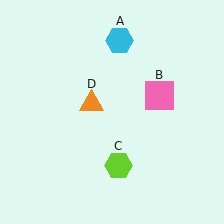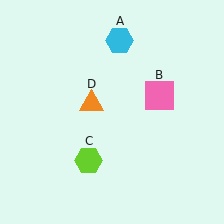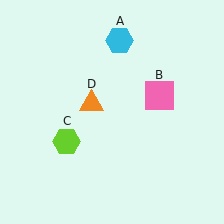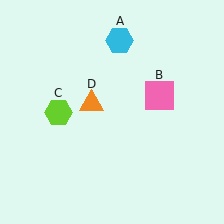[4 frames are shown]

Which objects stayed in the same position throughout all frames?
Cyan hexagon (object A) and pink square (object B) and orange triangle (object D) remained stationary.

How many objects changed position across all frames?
1 object changed position: lime hexagon (object C).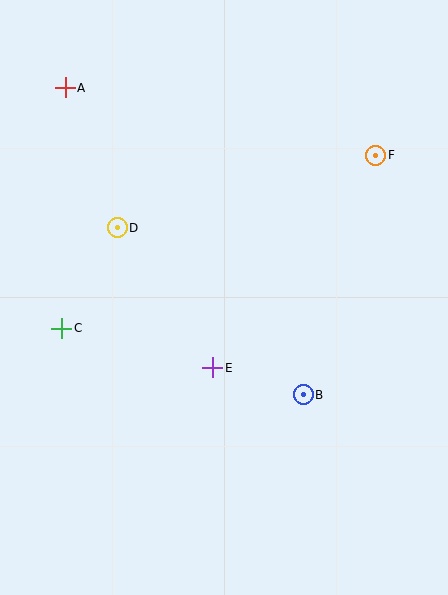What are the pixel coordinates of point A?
Point A is at (65, 88).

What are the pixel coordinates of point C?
Point C is at (62, 328).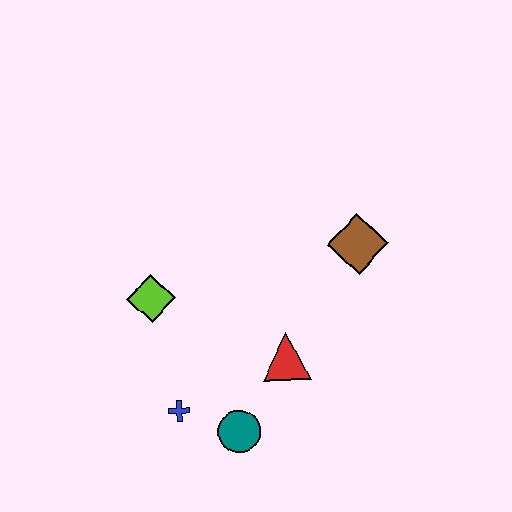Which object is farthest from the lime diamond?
The brown diamond is farthest from the lime diamond.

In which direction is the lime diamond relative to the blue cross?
The lime diamond is above the blue cross.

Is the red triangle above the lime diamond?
No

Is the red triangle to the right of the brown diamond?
No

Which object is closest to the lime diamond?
The blue cross is closest to the lime diamond.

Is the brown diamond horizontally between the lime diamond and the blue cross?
No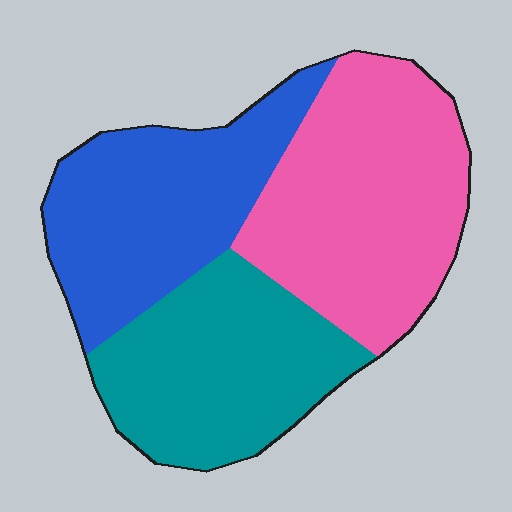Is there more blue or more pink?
Pink.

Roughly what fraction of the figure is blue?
Blue covers 31% of the figure.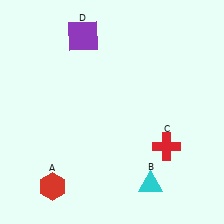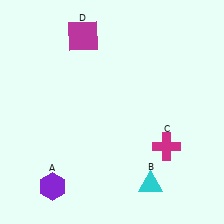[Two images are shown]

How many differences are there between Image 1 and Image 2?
There are 3 differences between the two images.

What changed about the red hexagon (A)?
In Image 1, A is red. In Image 2, it changed to purple.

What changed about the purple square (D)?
In Image 1, D is purple. In Image 2, it changed to magenta.